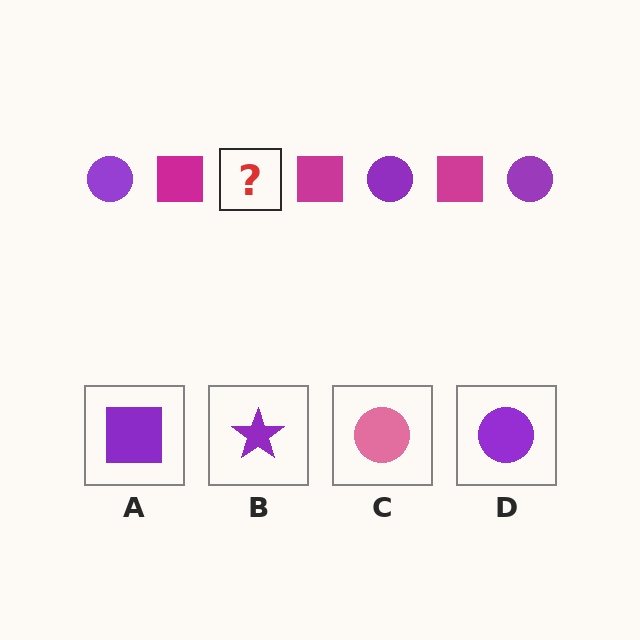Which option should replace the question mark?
Option D.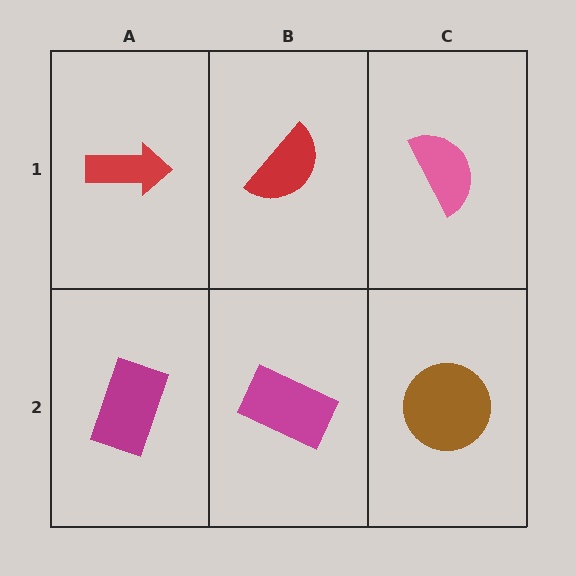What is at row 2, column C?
A brown circle.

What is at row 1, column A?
A red arrow.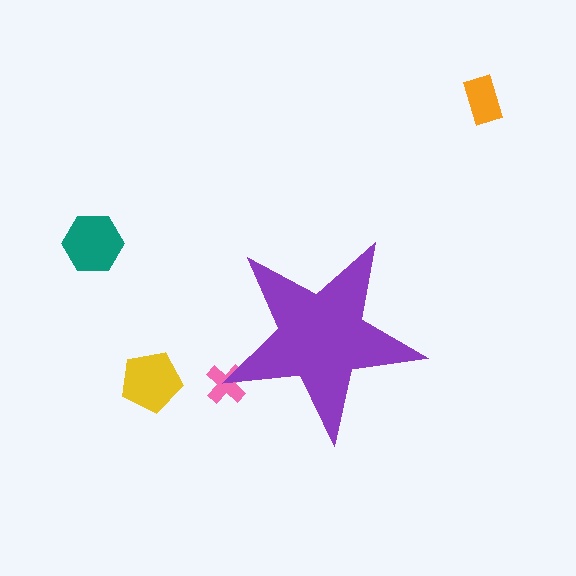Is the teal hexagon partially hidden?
No, the teal hexagon is fully visible.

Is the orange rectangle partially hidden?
No, the orange rectangle is fully visible.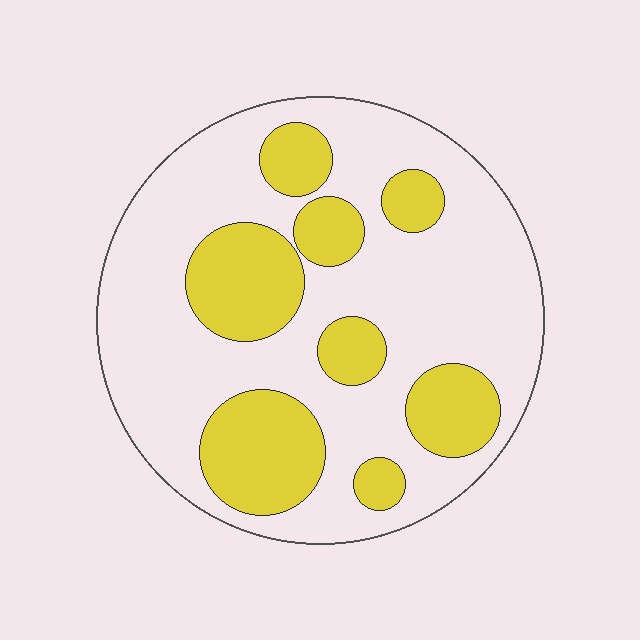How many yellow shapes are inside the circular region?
8.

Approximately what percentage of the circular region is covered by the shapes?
Approximately 30%.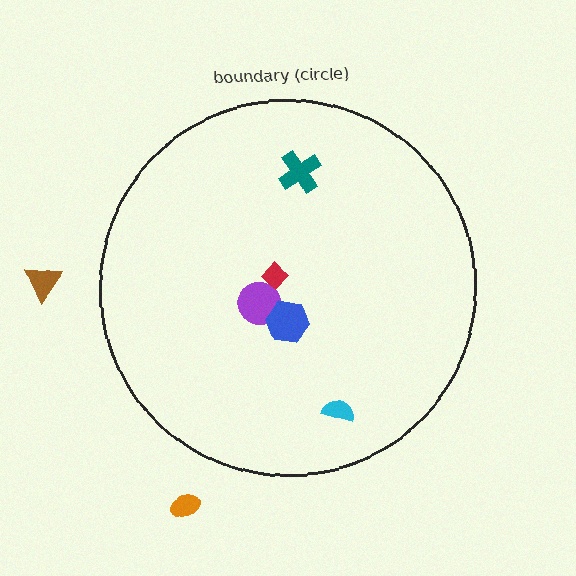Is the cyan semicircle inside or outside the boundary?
Inside.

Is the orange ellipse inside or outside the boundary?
Outside.